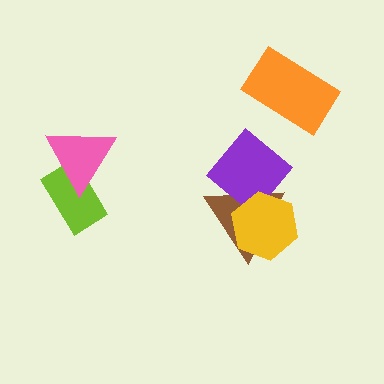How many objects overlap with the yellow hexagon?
2 objects overlap with the yellow hexagon.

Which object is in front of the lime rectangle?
The pink triangle is in front of the lime rectangle.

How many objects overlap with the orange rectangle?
0 objects overlap with the orange rectangle.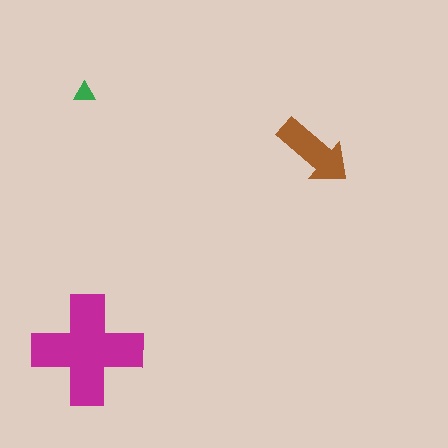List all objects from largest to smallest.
The magenta cross, the brown arrow, the green triangle.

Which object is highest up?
The green triangle is topmost.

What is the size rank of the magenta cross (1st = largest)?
1st.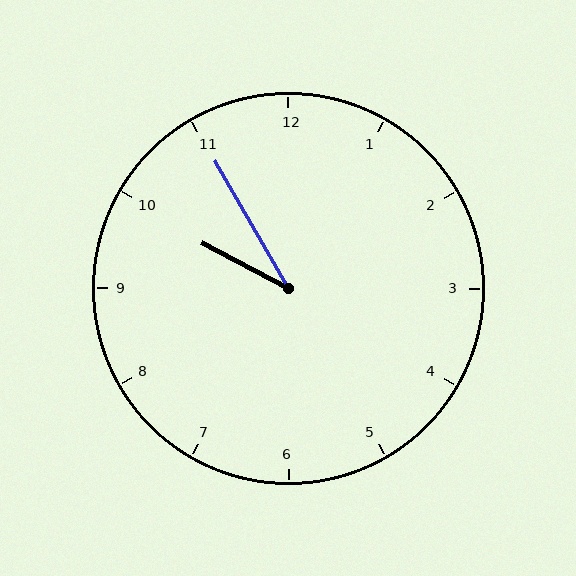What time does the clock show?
9:55.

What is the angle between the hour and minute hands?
Approximately 32 degrees.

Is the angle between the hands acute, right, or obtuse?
It is acute.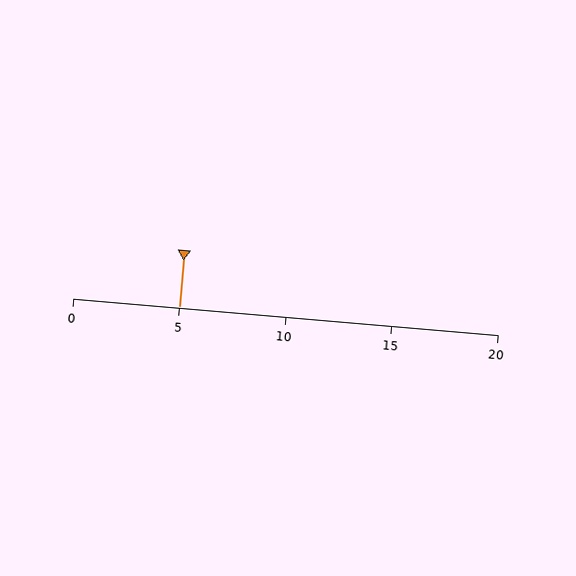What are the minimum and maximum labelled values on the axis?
The axis runs from 0 to 20.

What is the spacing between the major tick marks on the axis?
The major ticks are spaced 5 apart.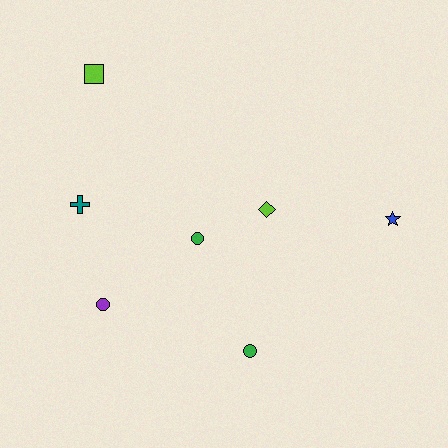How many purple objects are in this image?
There is 1 purple object.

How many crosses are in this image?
There is 1 cross.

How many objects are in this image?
There are 7 objects.